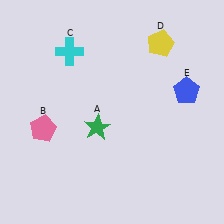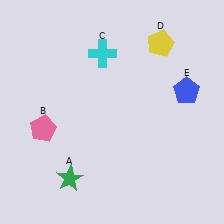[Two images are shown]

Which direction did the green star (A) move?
The green star (A) moved down.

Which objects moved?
The objects that moved are: the green star (A), the cyan cross (C).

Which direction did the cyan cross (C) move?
The cyan cross (C) moved right.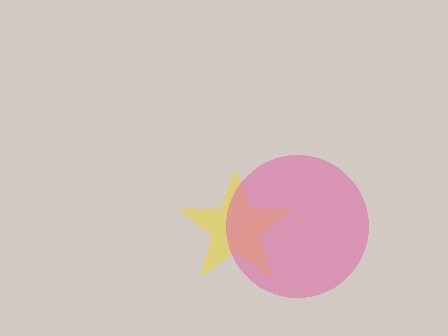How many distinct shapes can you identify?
There are 2 distinct shapes: a yellow star, a pink circle.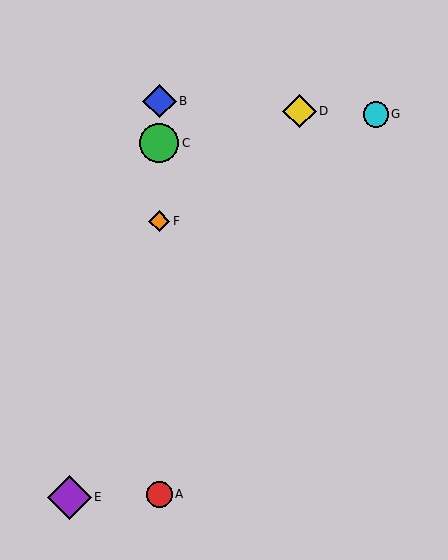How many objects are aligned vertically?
4 objects (A, B, C, F) are aligned vertically.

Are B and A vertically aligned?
Yes, both are at x≈159.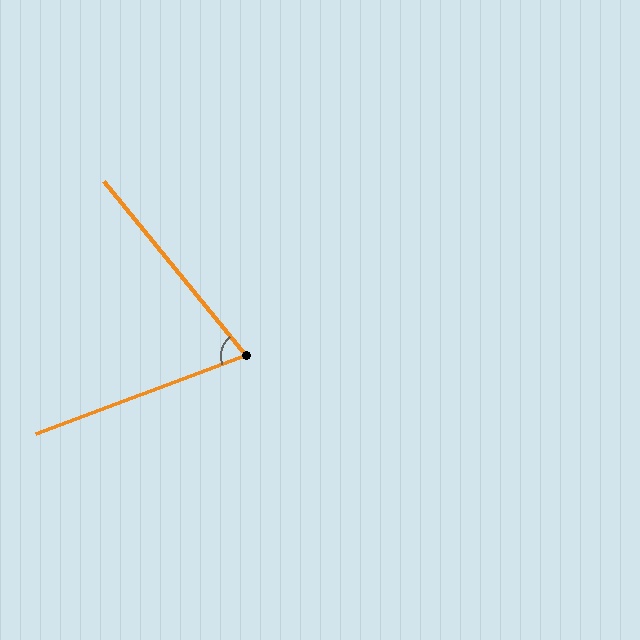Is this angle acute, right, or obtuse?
It is acute.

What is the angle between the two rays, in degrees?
Approximately 71 degrees.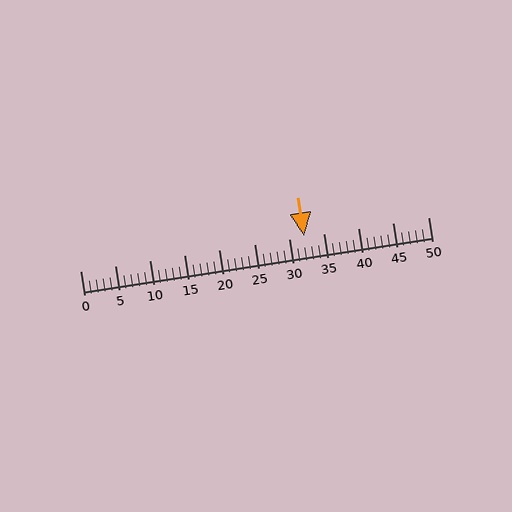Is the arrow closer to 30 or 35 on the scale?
The arrow is closer to 30.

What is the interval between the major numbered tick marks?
The major tick marks are spaced 5 units apart.